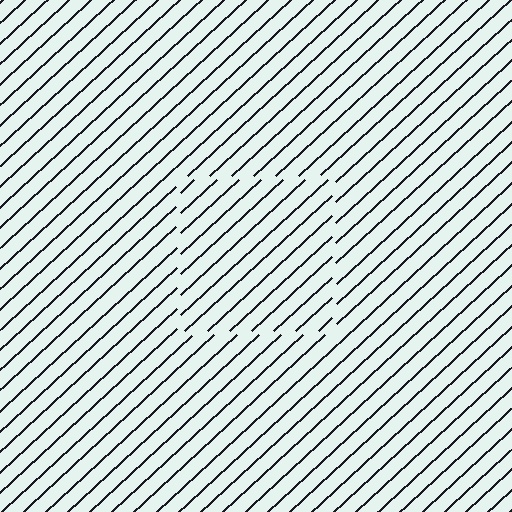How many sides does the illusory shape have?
4 sides — the line-ends trace a square.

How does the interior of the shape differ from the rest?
The interior of the shape contains the same grating, shifted by half a period — the contour is defined by the phase discontinuity where line-ends from the inner and outer gratings abut.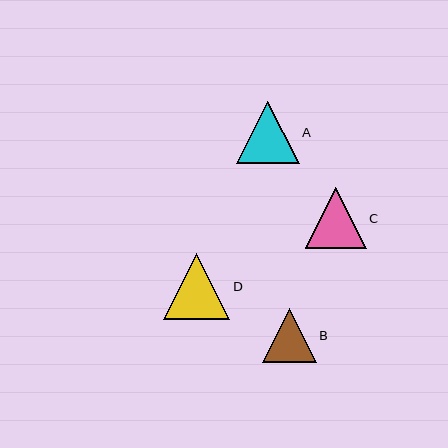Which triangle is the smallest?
Triangle B is the smallest with a size of approximately 54 pixels.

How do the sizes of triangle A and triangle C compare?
Triangle A and triangle C are approximately the same size.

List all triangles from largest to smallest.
From largest to smallest: D, A, C, B.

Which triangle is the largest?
Triangle D is the largest with a size of approximately 66 pixels.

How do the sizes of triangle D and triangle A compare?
Triangle D and triangle A are approximately the same size.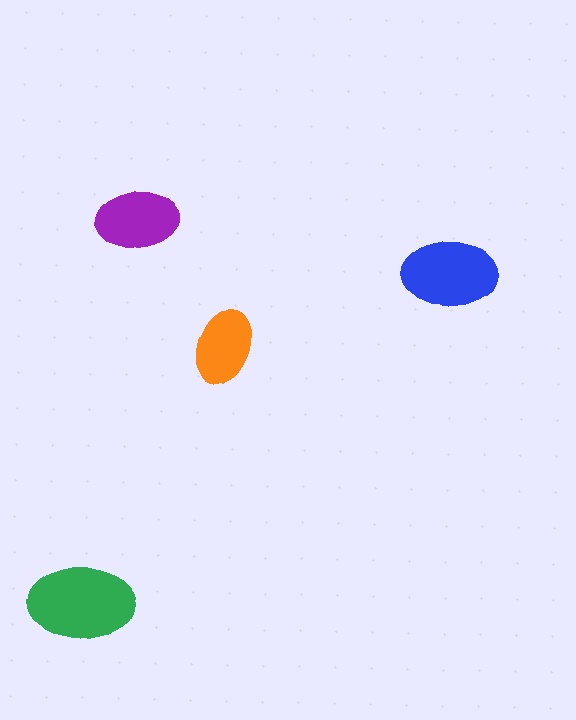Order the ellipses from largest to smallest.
the green one, the blue one, the purple one, the orange one.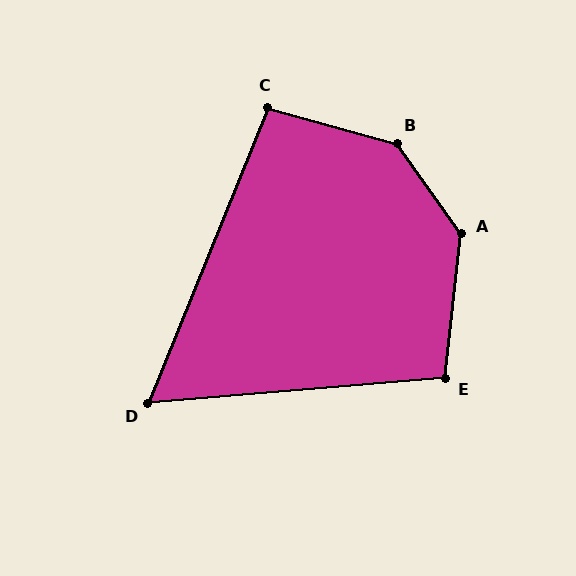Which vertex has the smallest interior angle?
D, at approximately 63 degrees.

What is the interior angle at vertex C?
Approximately 97 degrees (obtuse).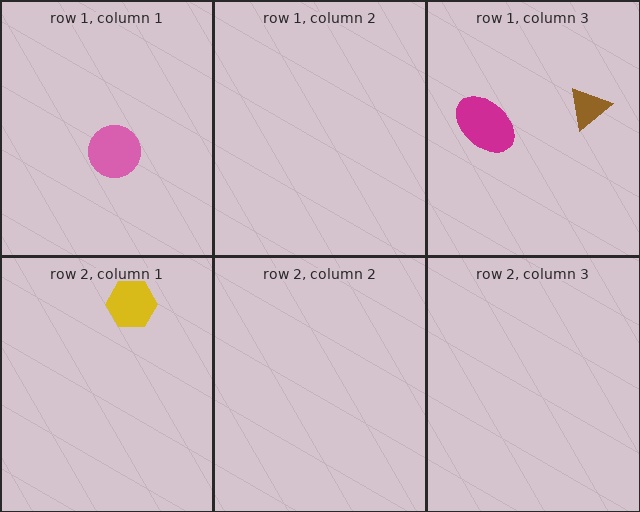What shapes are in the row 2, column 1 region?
The yellow hexagon.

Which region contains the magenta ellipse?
The row 1, column 3 region.